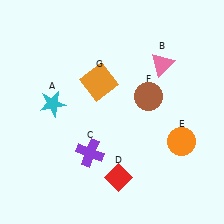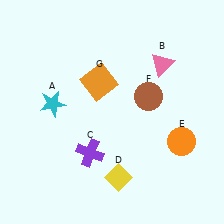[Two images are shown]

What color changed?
The diamond (D) changed from red in Image 1 to yellow in Image 2.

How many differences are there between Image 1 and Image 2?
There is 1 difference between the two images.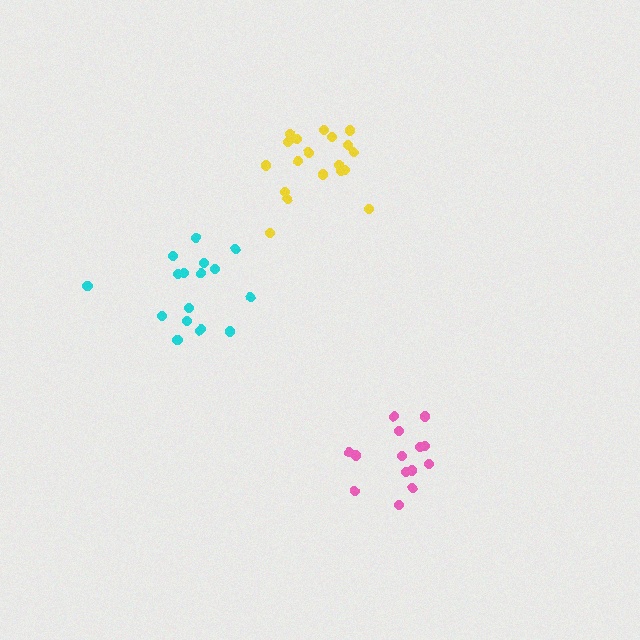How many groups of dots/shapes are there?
There are 3 groups.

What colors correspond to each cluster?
The clusters are colored: pink, yellow, cyan.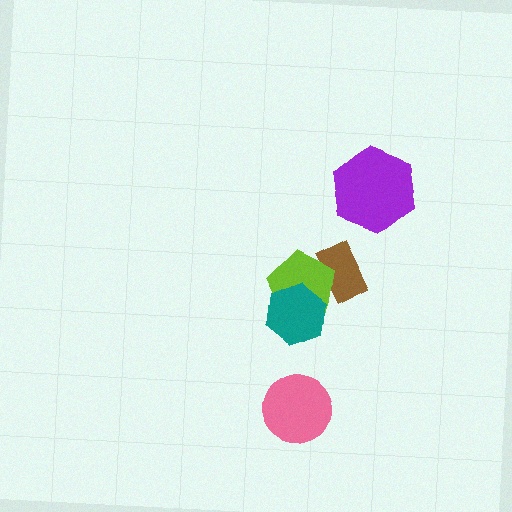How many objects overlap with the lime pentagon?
2 objects overlap with the lime pentagon.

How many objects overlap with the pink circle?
0 objects overlap with the pink circle.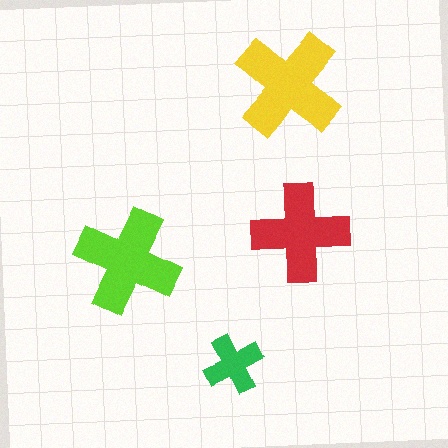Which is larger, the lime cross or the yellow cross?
The yellow one.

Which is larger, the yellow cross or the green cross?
The yellow one.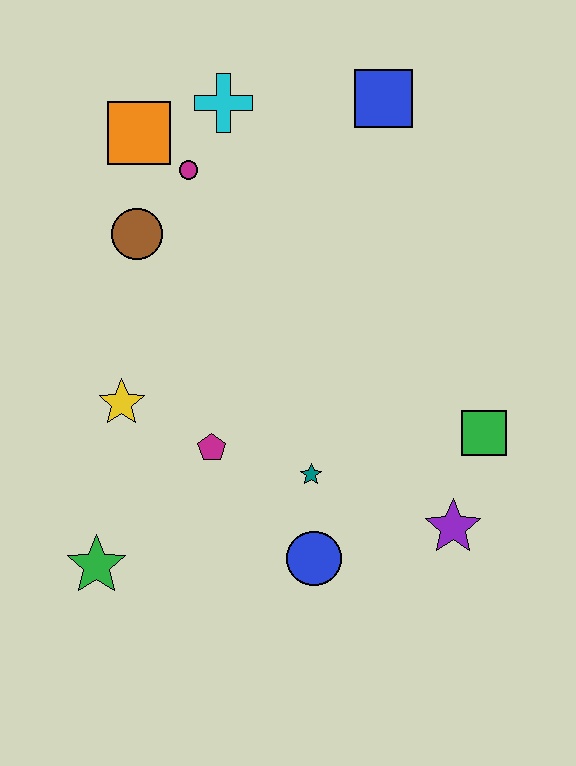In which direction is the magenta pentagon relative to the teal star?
The magenta pentagon is to the left of the teal star.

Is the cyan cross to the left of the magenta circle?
No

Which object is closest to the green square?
The purple star is closest to the green square.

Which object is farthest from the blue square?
The green star is farthest from the blue square.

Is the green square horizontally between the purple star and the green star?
No